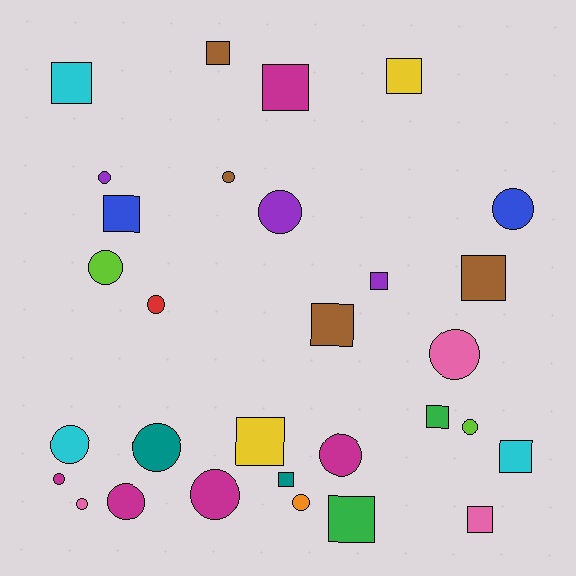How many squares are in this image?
There are 14 squares.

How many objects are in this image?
There are 30 objects.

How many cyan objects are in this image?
There are 3 cyan objects.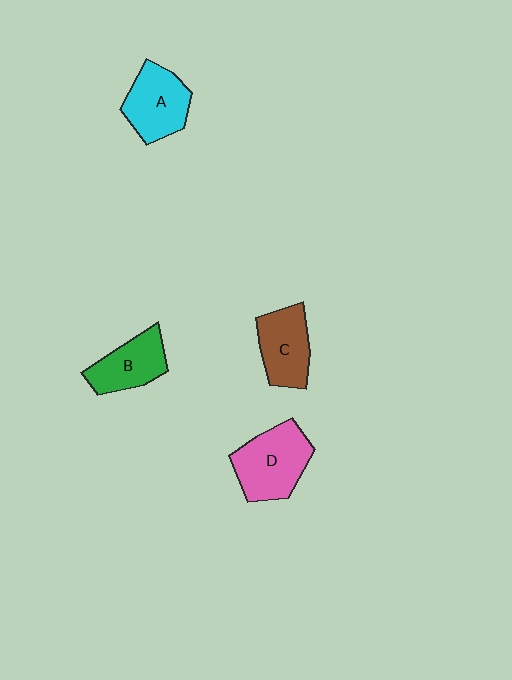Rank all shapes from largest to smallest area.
From largest to smallest: D (pink), A (cyan), C (brown), B (green).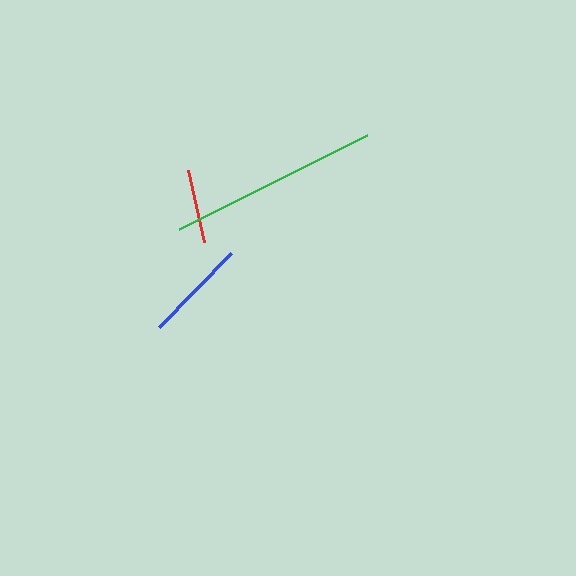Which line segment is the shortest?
The red line is the shortest at approximately 73 pixels.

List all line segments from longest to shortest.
From longest to shortest: green, blue, red.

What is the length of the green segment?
The green segment is approximately 210 pixels long.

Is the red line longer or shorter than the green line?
The green line is longer than the red line.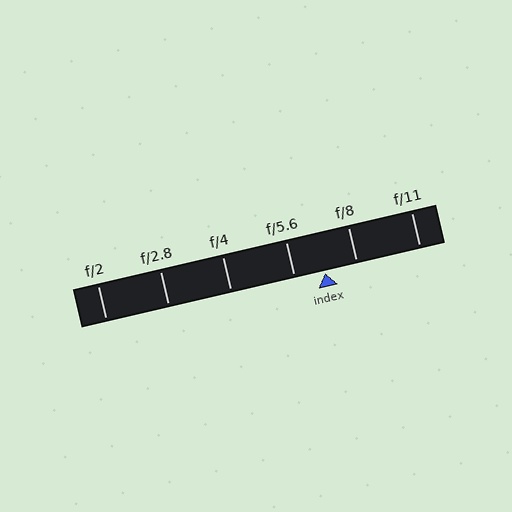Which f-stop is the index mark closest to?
The index mark is closest to f/5.6.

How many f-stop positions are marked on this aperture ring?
There are 6 f-stop positions marked.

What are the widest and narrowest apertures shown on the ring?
The widest aperture shown is f/2 and the narrowest is f/11.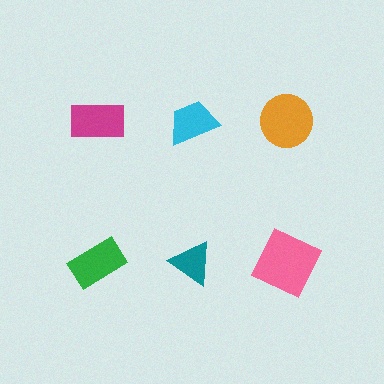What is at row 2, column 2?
A teal triangle.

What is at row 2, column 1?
A green rectangle.